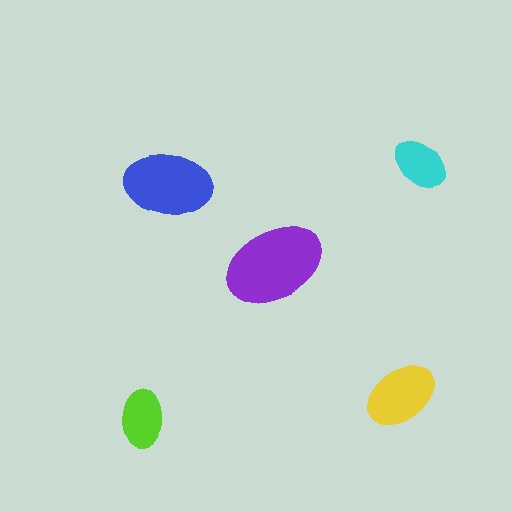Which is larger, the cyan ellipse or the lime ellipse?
The lime one.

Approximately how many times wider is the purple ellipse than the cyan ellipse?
About 2 times wider.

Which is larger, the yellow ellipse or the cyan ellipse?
The yellow one.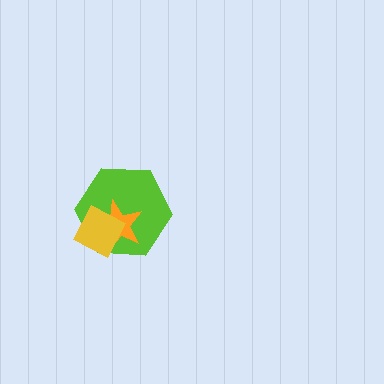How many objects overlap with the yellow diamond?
2 objects overlap with the yellow diamond.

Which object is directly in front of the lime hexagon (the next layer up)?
The orange star is directly in front of the lime hexagon.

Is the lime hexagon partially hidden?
Yes, it is partially covered by another shape.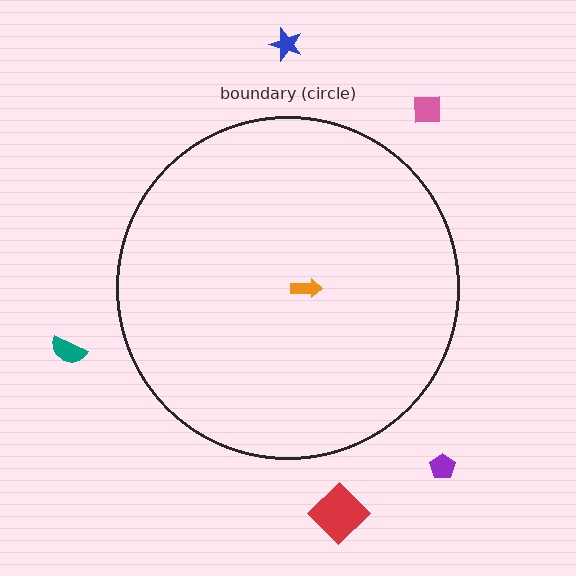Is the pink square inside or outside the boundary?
Outside.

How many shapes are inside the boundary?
1 inside, 5 outside.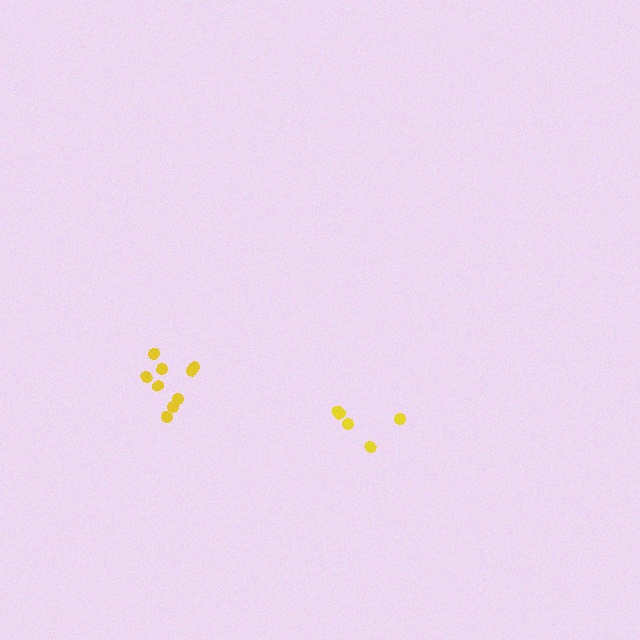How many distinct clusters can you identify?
There are 2 distinct clusters.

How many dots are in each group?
Group 1: 9 dots, Group 2: 5 dots (14 total).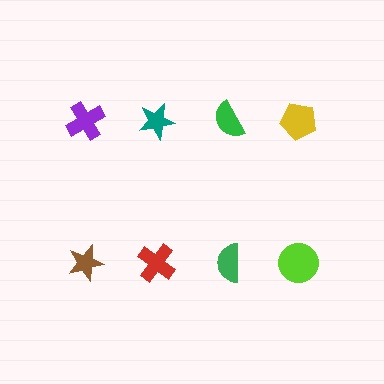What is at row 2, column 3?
A green semicircle.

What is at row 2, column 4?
A lime circle.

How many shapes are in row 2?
4 shapes.